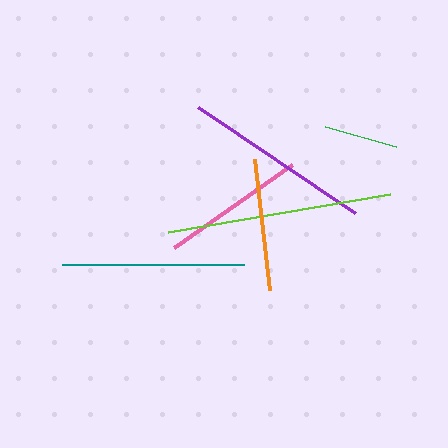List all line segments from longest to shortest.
From longest to shortest: lime, purple, teal, pink, orange, green.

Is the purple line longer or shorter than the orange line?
The purple line is longer than the orange line.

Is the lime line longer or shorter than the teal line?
The lime line is longer than the teal line.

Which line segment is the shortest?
The green line is the shortest at approximately 73 pixels.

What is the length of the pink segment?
The pink segment is approximately 144 pixels long.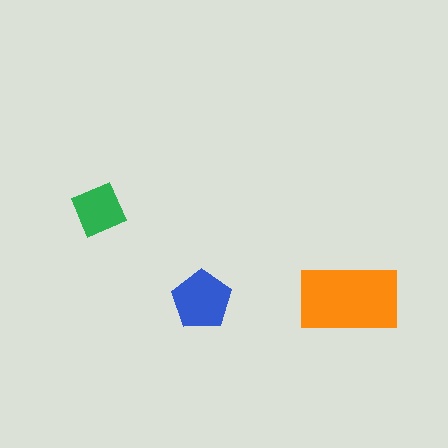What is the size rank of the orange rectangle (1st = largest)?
1st.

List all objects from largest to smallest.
The orange rectangle, the blue pentagon, the green diamond.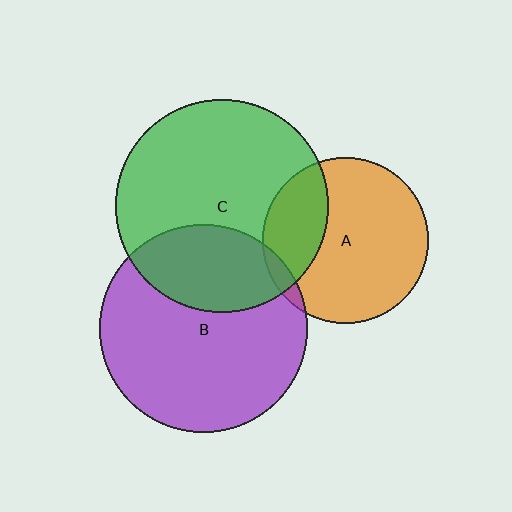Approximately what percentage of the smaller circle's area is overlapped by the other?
Approximately 5%.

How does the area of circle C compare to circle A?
Approximately 1.6 times.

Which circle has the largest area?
Circle C (green).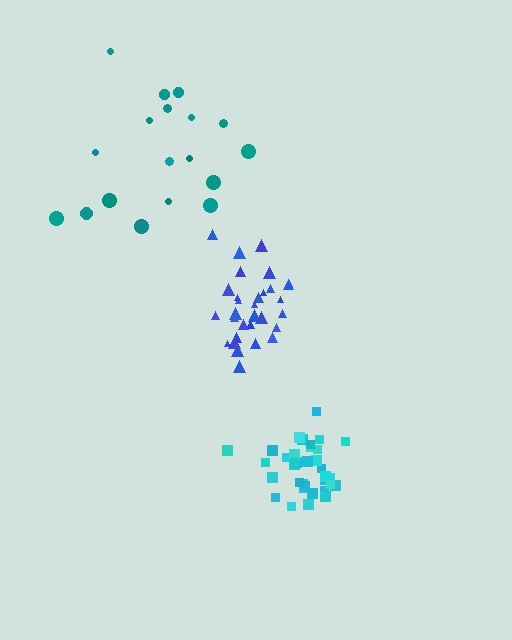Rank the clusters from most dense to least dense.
cyan, blue, teal.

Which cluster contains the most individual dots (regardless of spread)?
Cyan (35).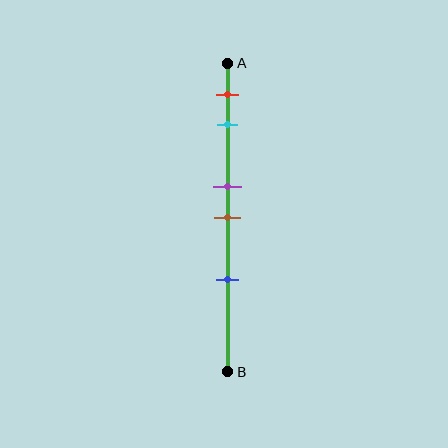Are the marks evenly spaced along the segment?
No, the marks are not evenly spaced.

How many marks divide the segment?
There are 5 marks dividing the segment.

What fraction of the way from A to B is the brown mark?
The brown mark is approximately 50% (0.5) of the way from A to B.